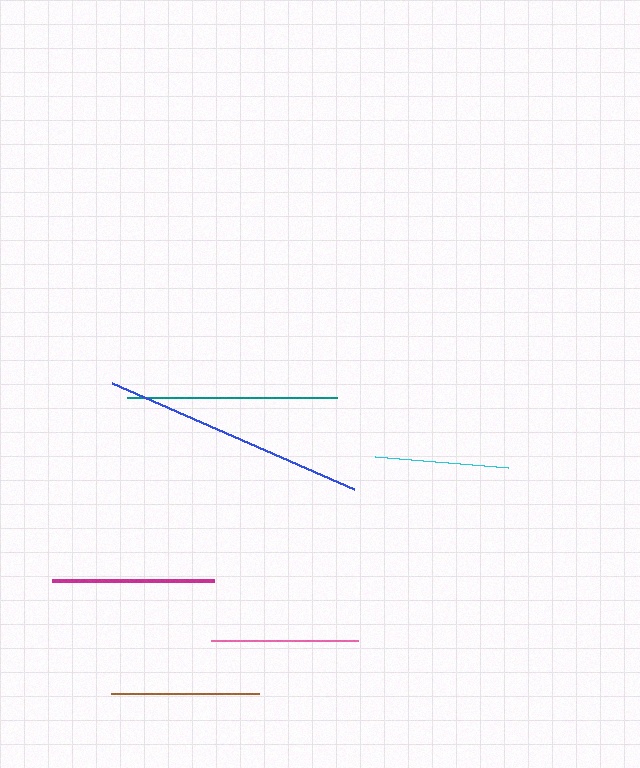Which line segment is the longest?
The blue line is the longest at approximately 264 pixels.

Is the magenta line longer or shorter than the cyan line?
The magenta line is longer than the cyan line.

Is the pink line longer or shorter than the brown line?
The brown line is longer than the pink line.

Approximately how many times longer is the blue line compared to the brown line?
The blue line is approximately 1.8 times the length of the brown line.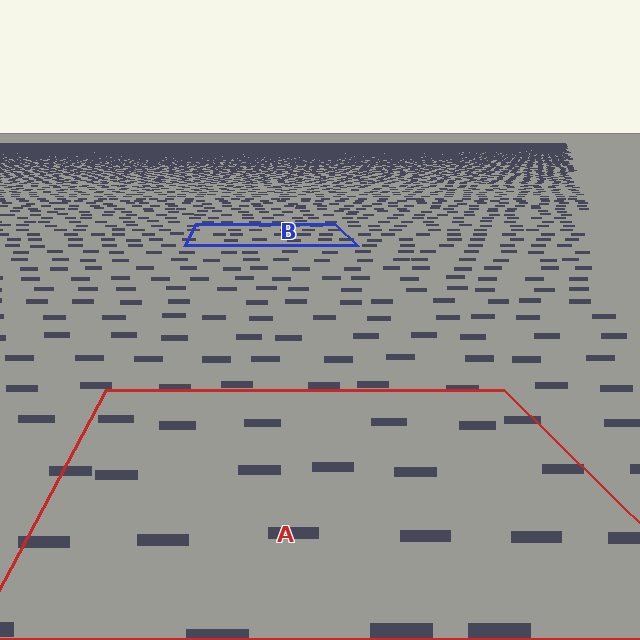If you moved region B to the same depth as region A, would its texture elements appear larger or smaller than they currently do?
They would appear larger. At a closer depth, the same texture elements are projected at a bigger on-screen size.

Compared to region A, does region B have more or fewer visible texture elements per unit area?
Region B has more texture elements per unit area — they are packed more densely because it is farther away.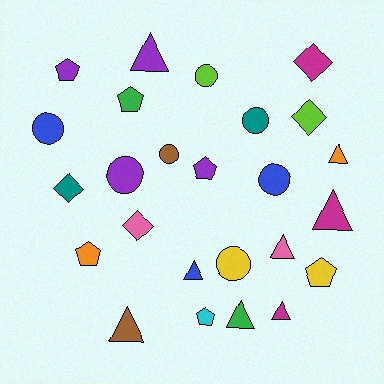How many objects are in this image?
There are 25 objects.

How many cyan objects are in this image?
There is 1 cyan object.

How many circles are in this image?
There are 7 circles.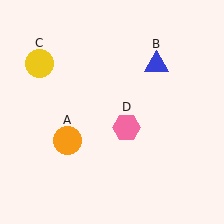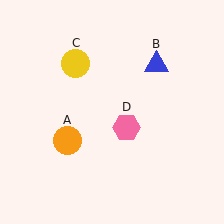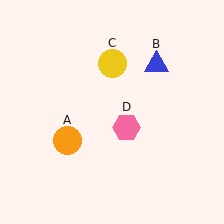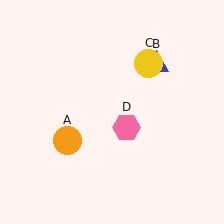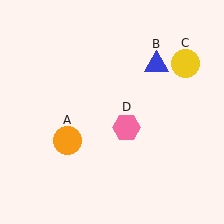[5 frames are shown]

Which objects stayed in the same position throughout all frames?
Orange circle (object A) and blue triangle (object B) and pink hexagon (object D) remained stationary.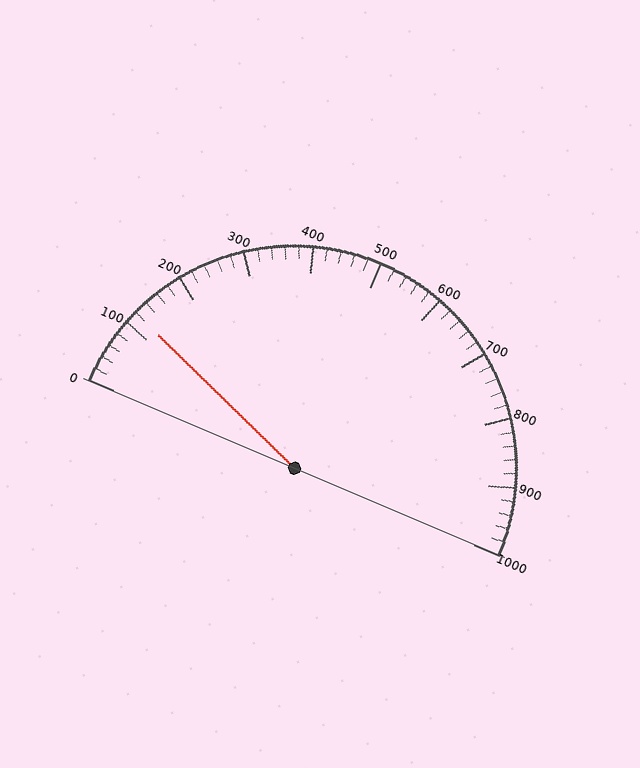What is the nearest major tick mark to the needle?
The nearest major tick mark is 100.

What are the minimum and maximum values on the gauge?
The gauge ranges from 0 to 1000.